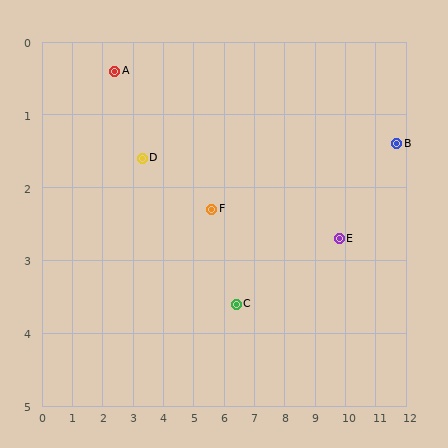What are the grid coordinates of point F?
Point F is at approximately (5.6, 2.3).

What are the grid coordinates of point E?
Point E is at approximately (9.8, 2.7).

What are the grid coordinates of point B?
Point B is at approximately (11.7, 1.4).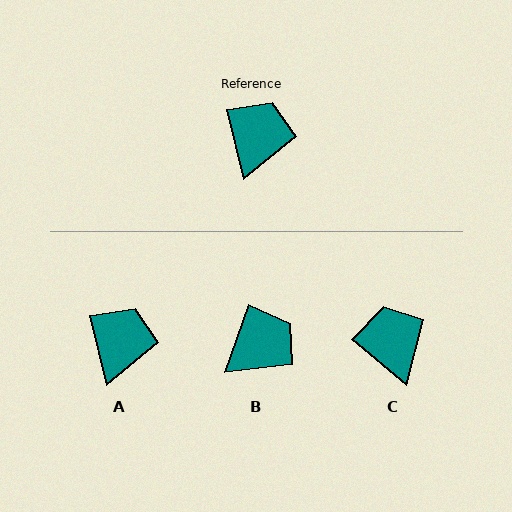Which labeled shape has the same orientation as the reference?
A.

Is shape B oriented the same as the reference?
No, it is off by about 33 degrees.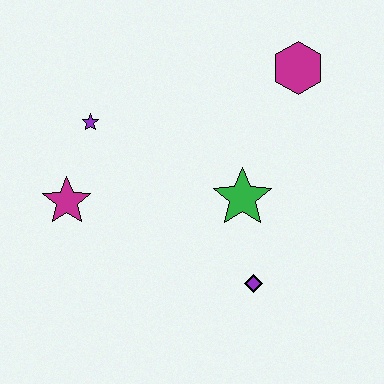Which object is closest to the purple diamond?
The green star is closest to the purple diamond.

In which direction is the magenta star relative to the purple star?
The magenta star is below the purple star.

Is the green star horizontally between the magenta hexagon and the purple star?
Yes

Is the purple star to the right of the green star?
No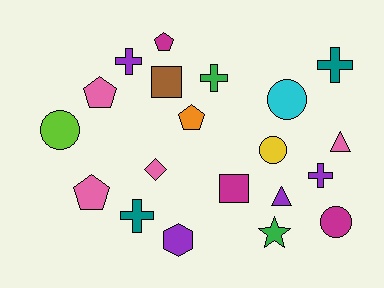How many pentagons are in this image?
There are 4 pentagons.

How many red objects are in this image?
There are no red objects.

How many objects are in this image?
There are 20 objects.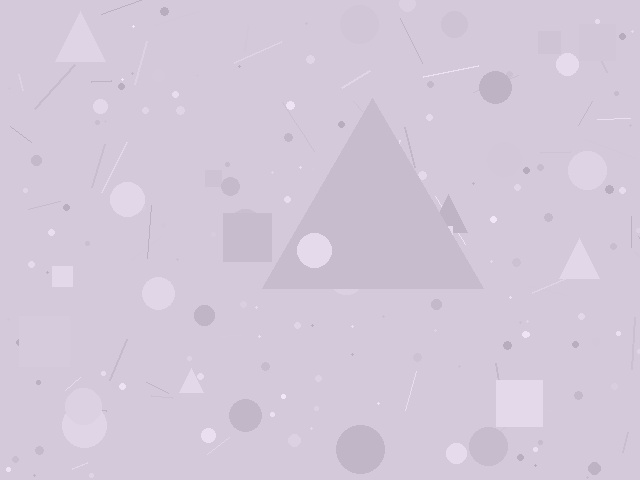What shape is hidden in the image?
A triangle is hidden in the image.